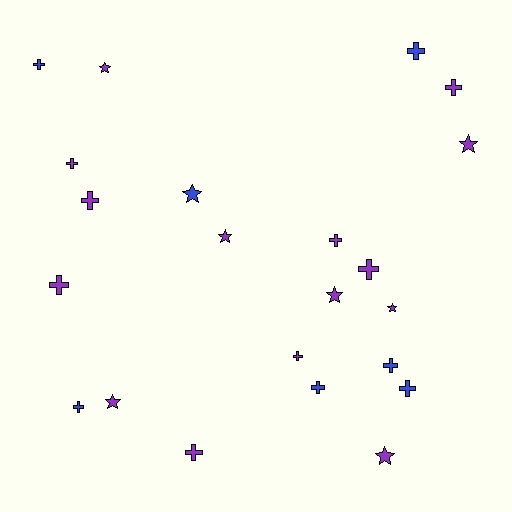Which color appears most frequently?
Purple, with 15 objects.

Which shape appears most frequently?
Cross, with 14 objects.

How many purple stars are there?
There are 7 purple stars.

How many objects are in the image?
There are 22 objects.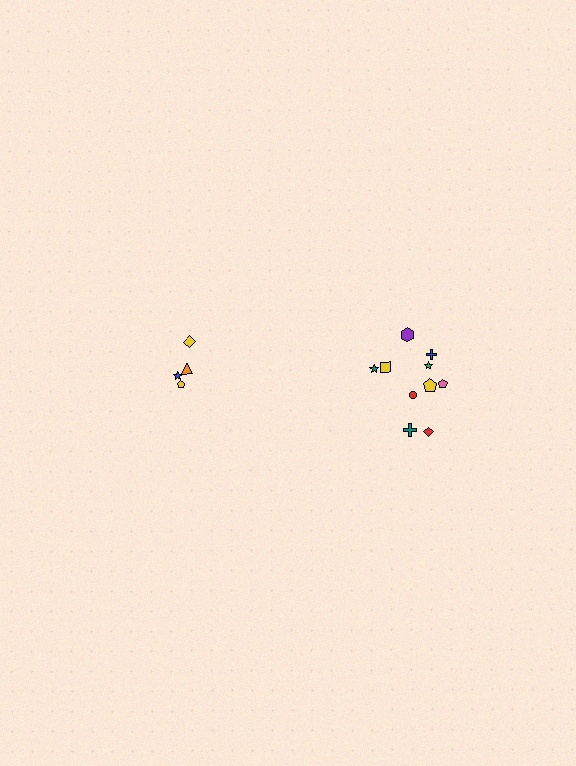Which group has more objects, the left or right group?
The right group.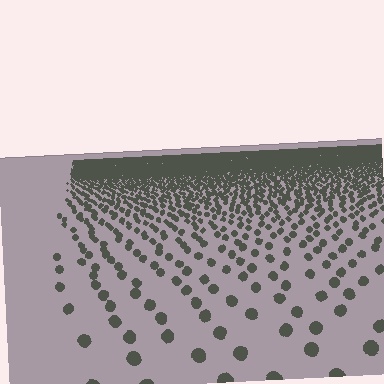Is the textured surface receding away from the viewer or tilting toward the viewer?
The surface is receding away from the viewer. Texture elements get smaller and denser toward the top.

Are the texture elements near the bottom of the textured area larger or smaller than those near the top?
Larger. Near the bottom, elements are closer to the viewer and appear at a bigger on-screen size.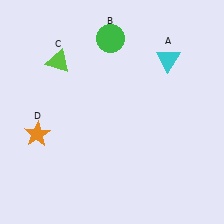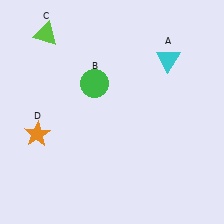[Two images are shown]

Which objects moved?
The objects that moved are: the green circle (B), the lime triangle (C).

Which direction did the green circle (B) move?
The green circle (B) moved down.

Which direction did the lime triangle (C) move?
The lime triangle (C) moved up.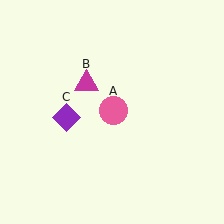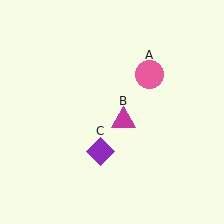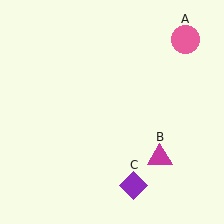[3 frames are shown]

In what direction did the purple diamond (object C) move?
The purple diamond (object C) moved down and to the right.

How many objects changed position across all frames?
3 objects changed position: pink circle (object A), magenta triangle (object B), purple diamond (object C).